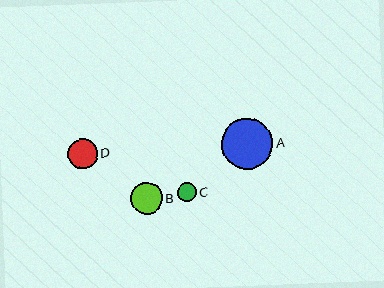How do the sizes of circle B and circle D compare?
Circle B and circle D are approximately the same size.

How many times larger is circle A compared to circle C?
Circle A is approximately 2.7 times the size of circle C.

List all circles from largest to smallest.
From largest to smallest: A, B, D, C.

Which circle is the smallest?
Circle C is the smallest with a size of approximately 19 pixels.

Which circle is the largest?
Circle A is the largest with a size of approximately 52 pixels.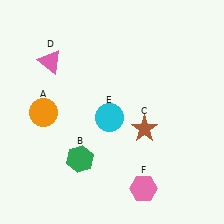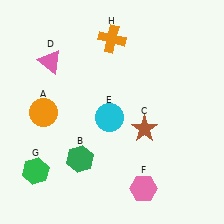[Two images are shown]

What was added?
A green hexagon (G), an orange cross (H) were added in Image 2.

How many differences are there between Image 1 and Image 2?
There are 2 differences between the two images.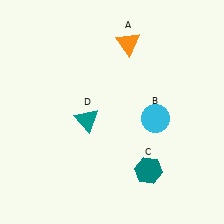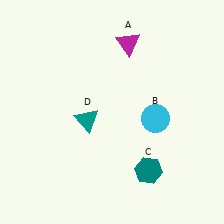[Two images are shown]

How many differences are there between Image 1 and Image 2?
There is 1 difference between the two images.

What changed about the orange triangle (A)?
In Image 1, A is orange. In Image 2, it changed to magenta.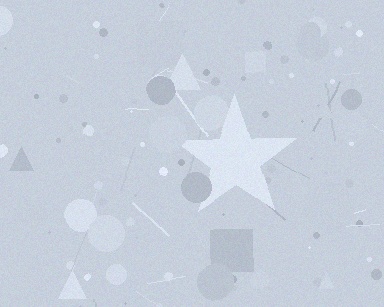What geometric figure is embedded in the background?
A star is embedded in the background.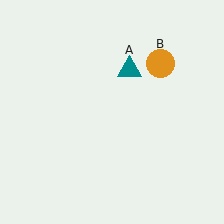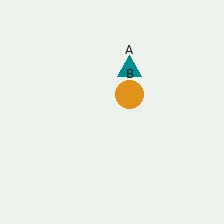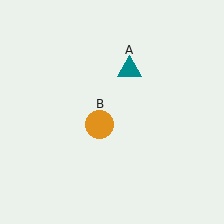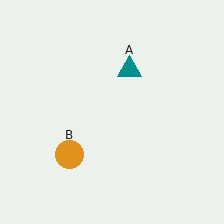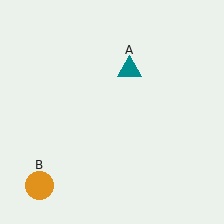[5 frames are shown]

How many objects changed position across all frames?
1 object changed position: orange circle (object B).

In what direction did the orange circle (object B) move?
The orange circle (object B) moved down and to the left.